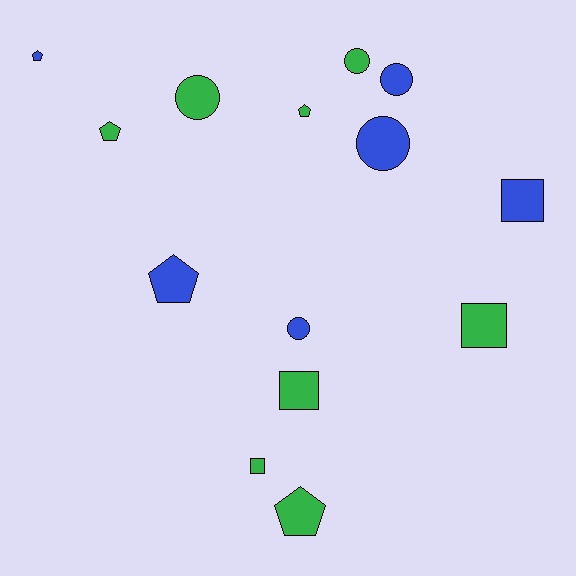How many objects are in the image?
There are 14 objects.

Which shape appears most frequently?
Circle, with 5 objects.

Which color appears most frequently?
Green, with 8 objects.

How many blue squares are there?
There is 1 blue square.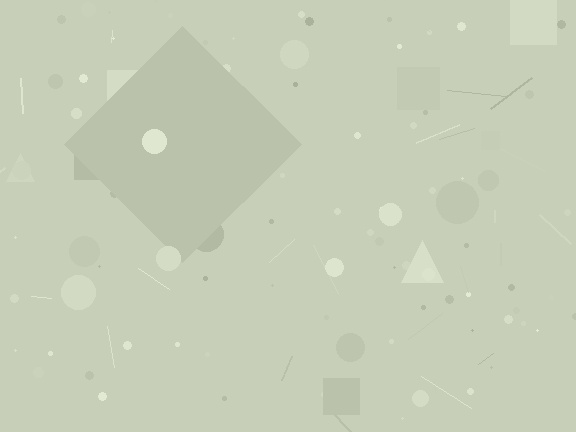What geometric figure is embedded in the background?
A diamond is embedded in the background.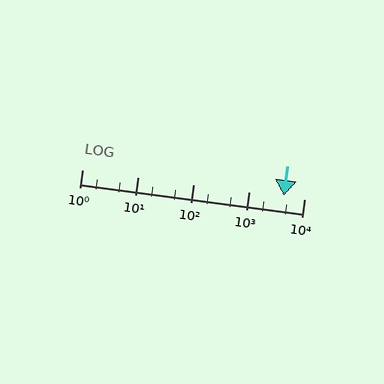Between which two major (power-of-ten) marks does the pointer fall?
The pointer is between 1000 and 10000.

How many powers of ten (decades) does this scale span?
The scale spans 4 decades, from 1 to 10000.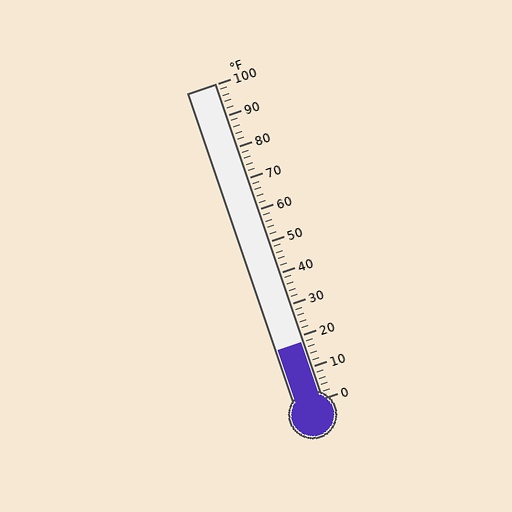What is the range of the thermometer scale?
The thermometer scale ranges from 0°F to 100°F.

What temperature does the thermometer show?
The thermometer shows approximately 18°F.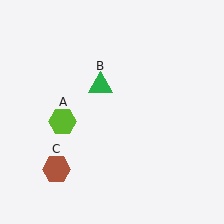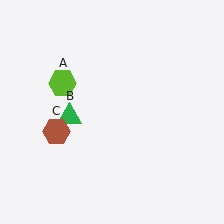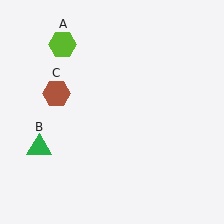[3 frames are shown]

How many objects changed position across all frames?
3 objects changed position: lime hexagon (object A), green triangle (object B), brown hexagon (object C).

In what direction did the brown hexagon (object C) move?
The brown hexagon (object C) moved up.